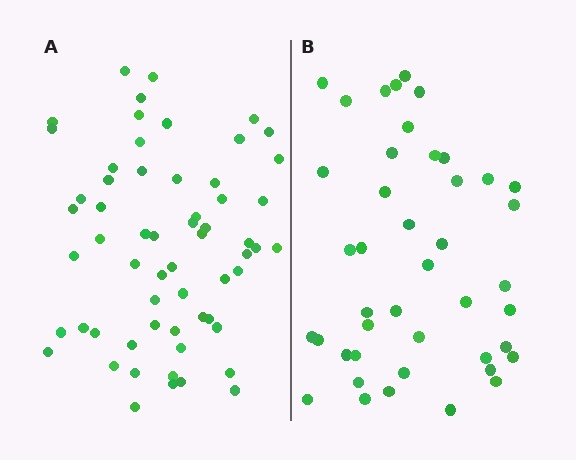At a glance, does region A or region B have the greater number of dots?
Region A (the left region) has more dots.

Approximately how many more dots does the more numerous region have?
Region A has approximately 15 more dots than region B.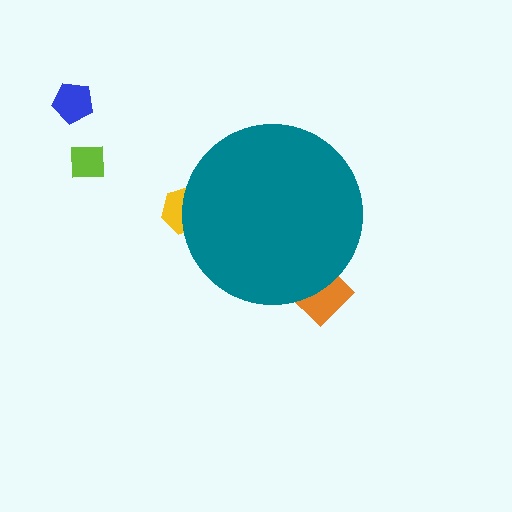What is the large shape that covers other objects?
A teal circle.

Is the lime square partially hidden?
No, the lime square is fully visible.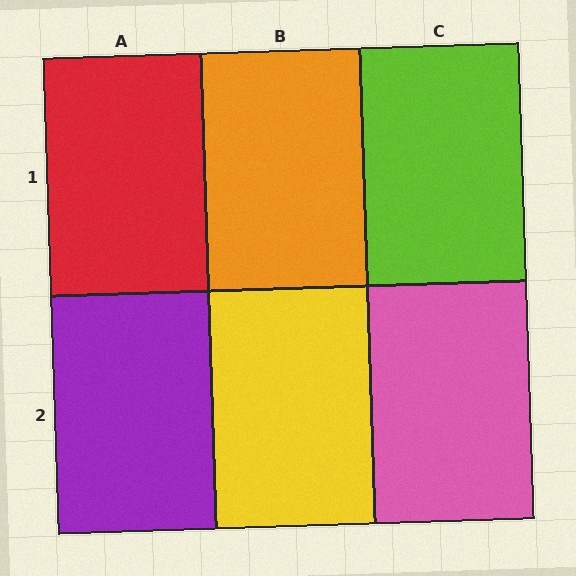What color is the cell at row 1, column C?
Lime.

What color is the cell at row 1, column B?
Orange.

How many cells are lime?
1 cell is lime.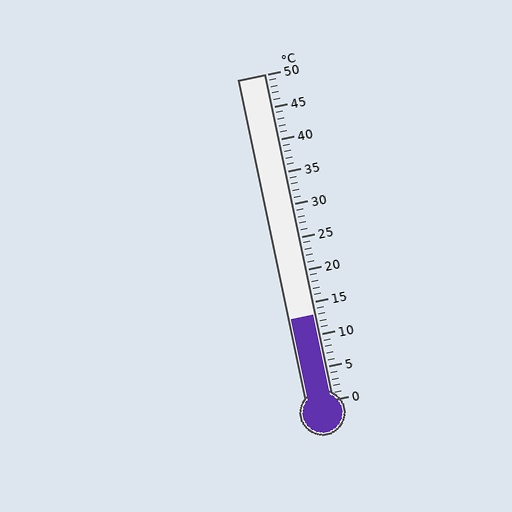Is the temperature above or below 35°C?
The temperature is below 35°C.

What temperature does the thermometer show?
The thermometer shows approximately 13°C.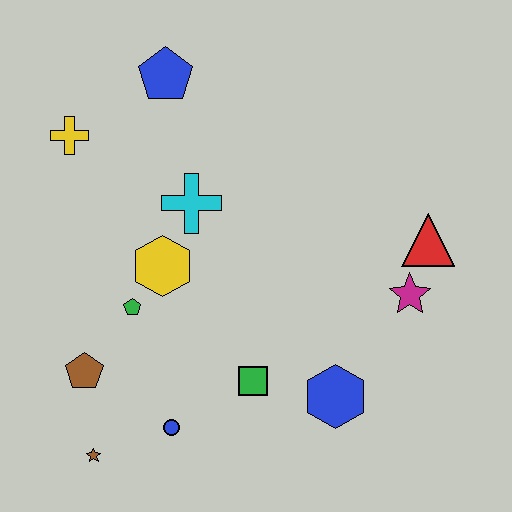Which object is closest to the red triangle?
The magenta star is closest to the red triangle.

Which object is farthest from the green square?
The blue pentagon is farthest from the green square.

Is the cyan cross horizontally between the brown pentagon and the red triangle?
Yes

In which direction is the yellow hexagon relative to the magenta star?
The yellow hexagon is to the left of the magenta star.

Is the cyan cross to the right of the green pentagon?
Yes